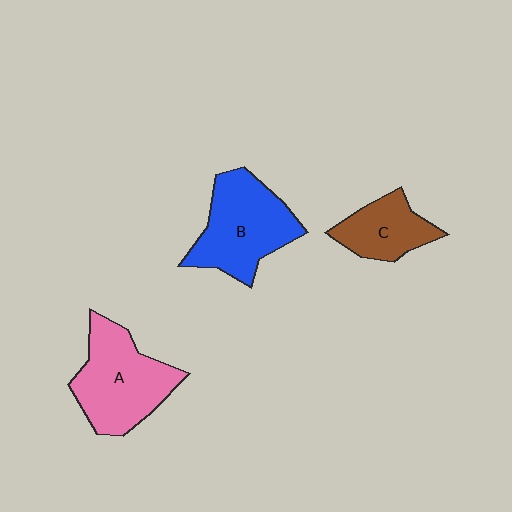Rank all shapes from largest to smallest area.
From largest to smallest: A (pink), B (blue), C (brown).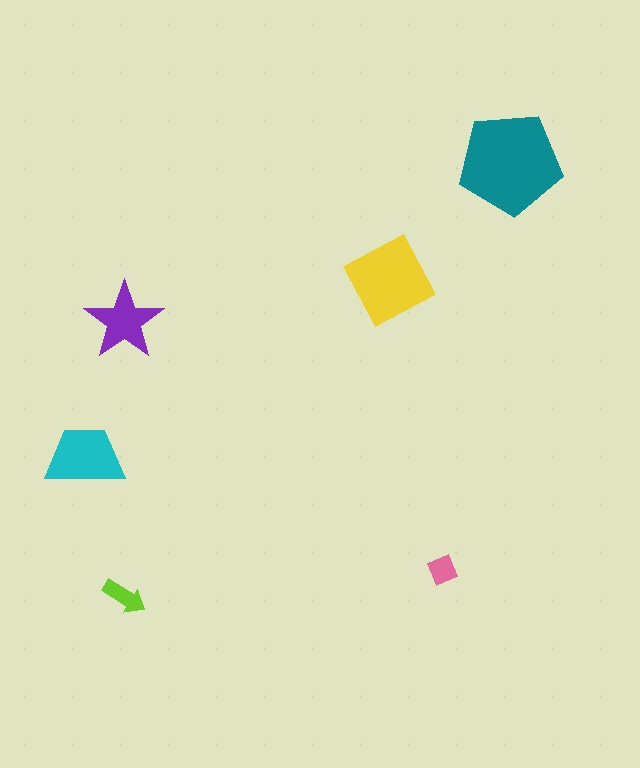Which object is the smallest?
The pink diamond.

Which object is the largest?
The teal pentagon.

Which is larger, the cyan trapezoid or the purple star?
The cyan trapezoid.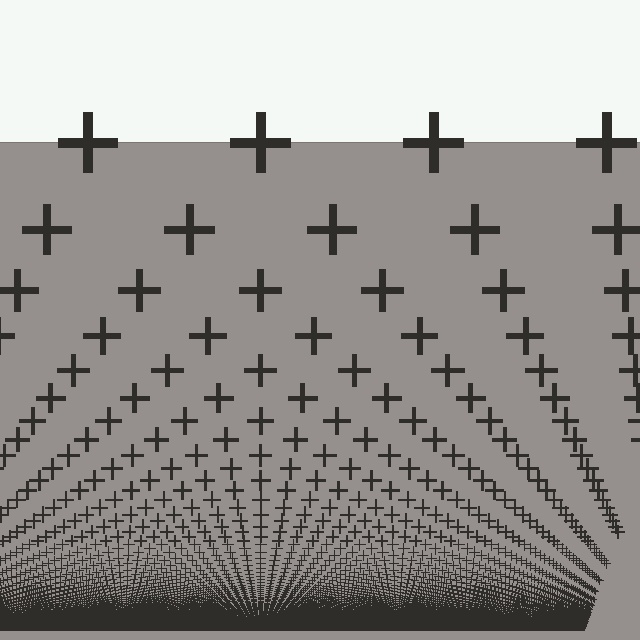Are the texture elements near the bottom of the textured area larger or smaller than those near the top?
Smaller. The gradient is inverted — elements near the bottom are smaller and denser.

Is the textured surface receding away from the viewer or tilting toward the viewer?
The surface appears to tilt toward the viewer. Texture elements get larger and sparser toward the top.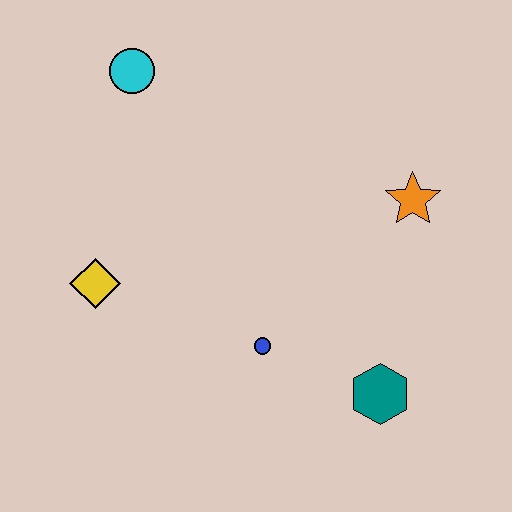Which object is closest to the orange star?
The teal hexagon is closest to the orange star.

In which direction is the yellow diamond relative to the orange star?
The yellow diamond is to the left of the orange star.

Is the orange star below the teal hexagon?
No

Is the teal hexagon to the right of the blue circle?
Yes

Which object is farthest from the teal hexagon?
The cyan circle is farthest from the teal hexagon.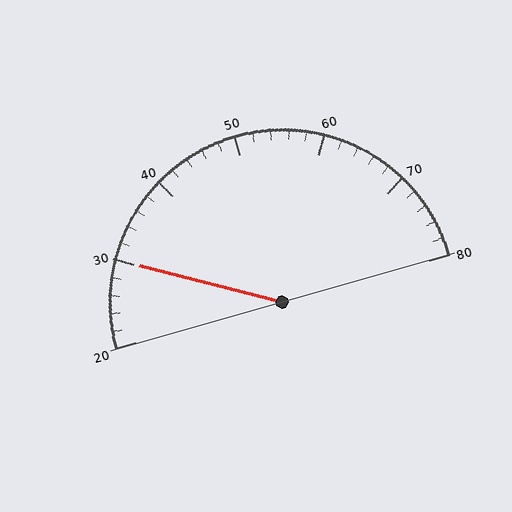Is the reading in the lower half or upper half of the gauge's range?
The reading is in the lower half of the range (20 to 80).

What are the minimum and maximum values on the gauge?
The gauge ranges from 20 to 80.